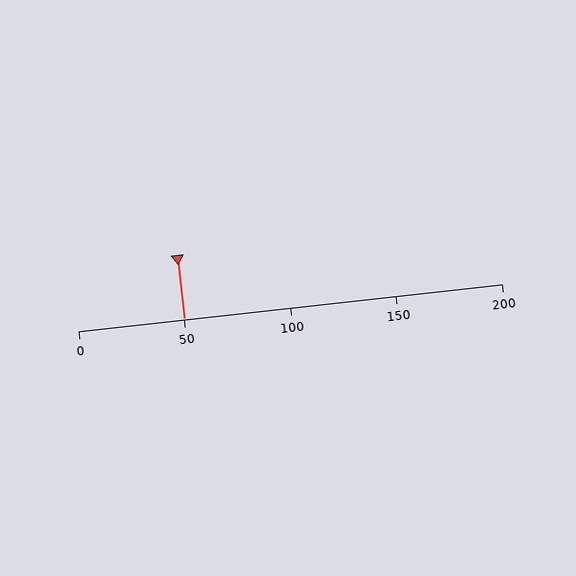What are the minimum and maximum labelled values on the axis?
The axis runs from 0 to 200.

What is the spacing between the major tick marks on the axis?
The major ticks are spaced 50 apart.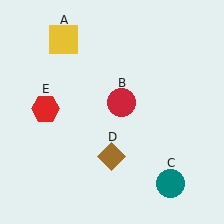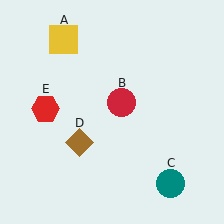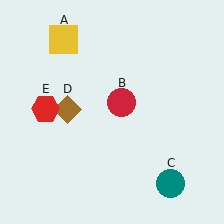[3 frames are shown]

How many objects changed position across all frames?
1 object changed position: brown diamond (object D).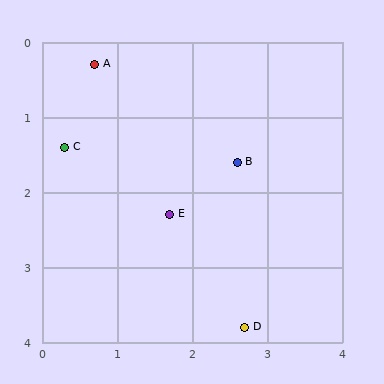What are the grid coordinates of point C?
Point C is at approximately (0.3, 1.4).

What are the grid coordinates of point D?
Point D is at approximately (2.7, 3.8).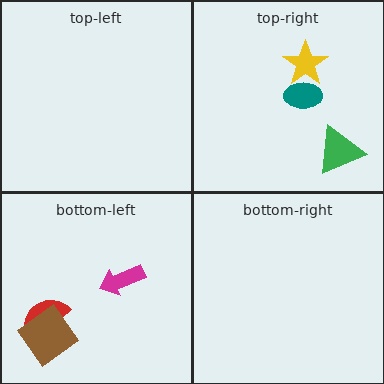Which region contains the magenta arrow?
The bottom-left region.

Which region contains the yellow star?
The top-right region.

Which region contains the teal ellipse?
The top-right region.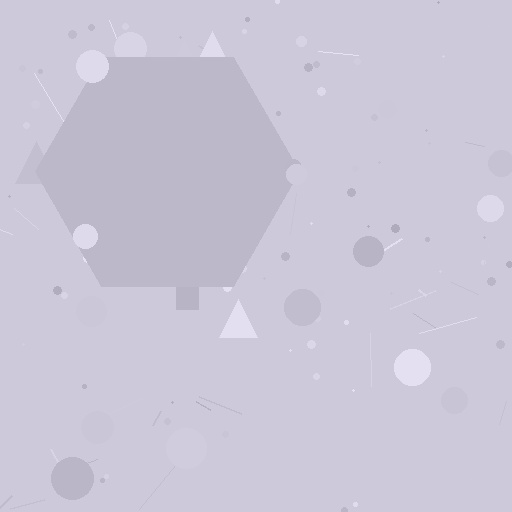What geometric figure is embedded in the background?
A hexagon is embedded in the background.